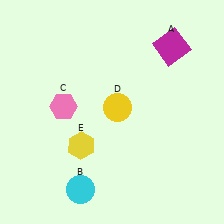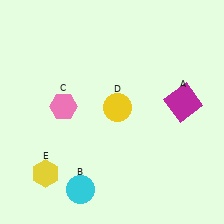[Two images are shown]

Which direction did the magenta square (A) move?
The magenta square (A) moved down.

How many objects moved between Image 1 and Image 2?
2 objects moved between the two images.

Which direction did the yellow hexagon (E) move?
The yellow hexagon (E) moved left.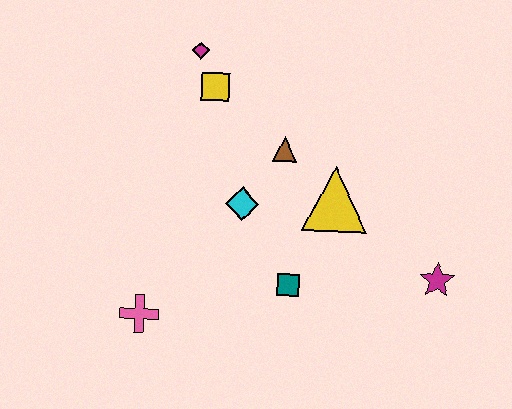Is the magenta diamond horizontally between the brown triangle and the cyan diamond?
No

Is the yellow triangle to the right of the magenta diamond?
Yes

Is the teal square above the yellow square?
No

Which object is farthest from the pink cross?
The magenta star is farthest from the pink cross.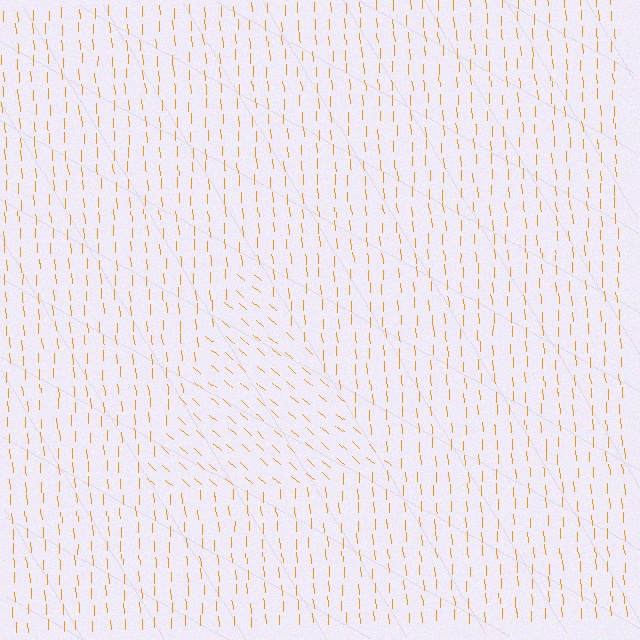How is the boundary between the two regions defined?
The boundary is defined purely by a change in line orientation (approximately 45 degrees difference). All lines are the same color and thickness.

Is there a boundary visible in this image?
Yes, there is a texture boundary formed by a change in line orientation.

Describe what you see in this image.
The image is filled with small orange line segments. A triangle region in the image has lines oriented differently from the surrounding lines, creating a visible texture boundary.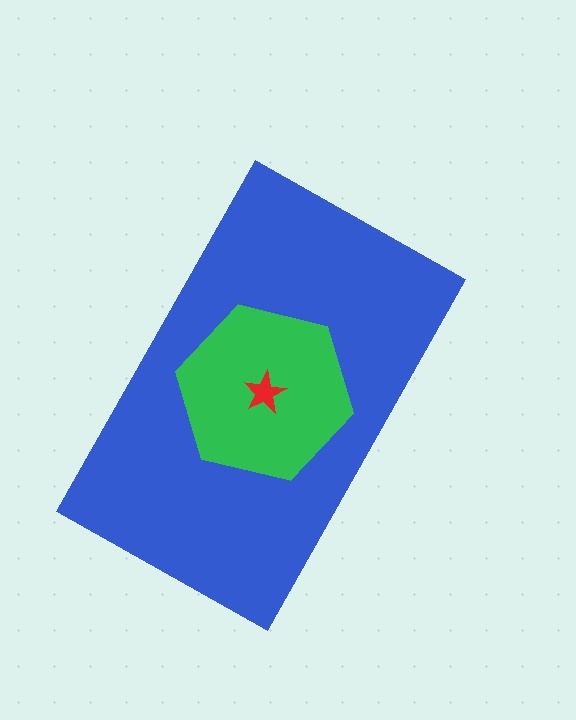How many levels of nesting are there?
3.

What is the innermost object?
The red star.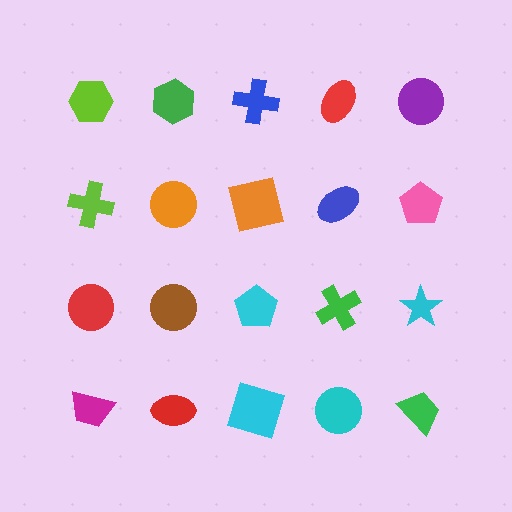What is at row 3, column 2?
A brown circle.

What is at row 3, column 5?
A cyan star.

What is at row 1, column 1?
A lime hexagon.